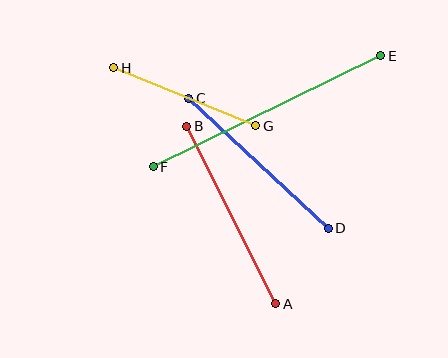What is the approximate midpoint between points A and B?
The midpoint is at approximately (231, 215) pixels.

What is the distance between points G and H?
The distance is approximately 154 pixels.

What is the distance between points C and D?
The distance is approximately 191 pixels.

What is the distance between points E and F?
The distance is approximately 253 pixels.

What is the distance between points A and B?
The distance is approximately 199 pixels.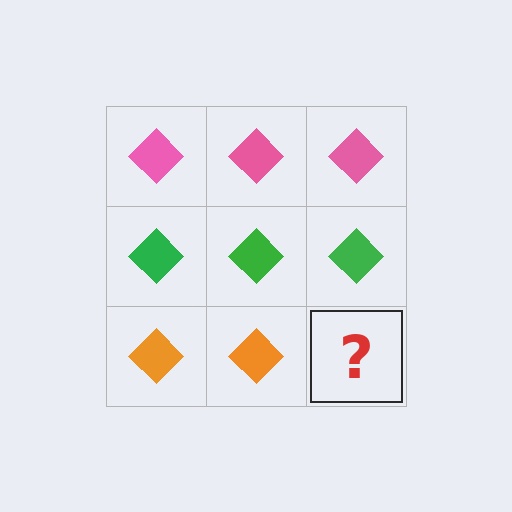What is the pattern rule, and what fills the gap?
The rule is that each row has a consistent color. The gap should be filled with an orange diamond.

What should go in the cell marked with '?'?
The missing cell should contain an orange diamond.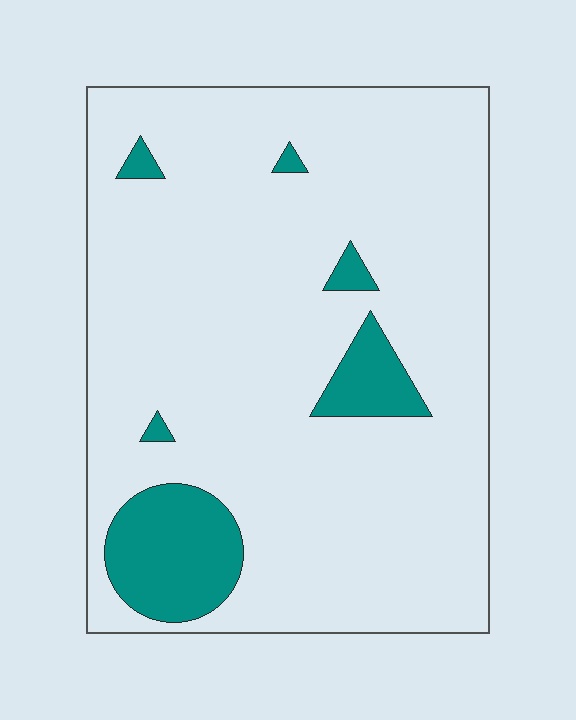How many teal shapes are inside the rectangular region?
6.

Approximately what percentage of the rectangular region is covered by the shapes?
Approximately 10%.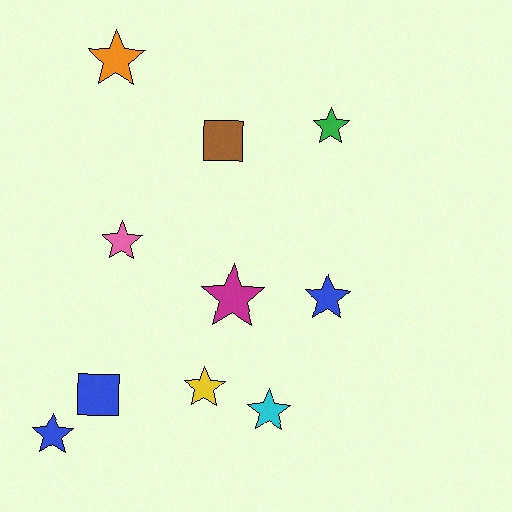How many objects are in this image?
There are 10 objects.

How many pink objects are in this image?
There is 1 pink object.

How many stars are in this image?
There are 8 stars.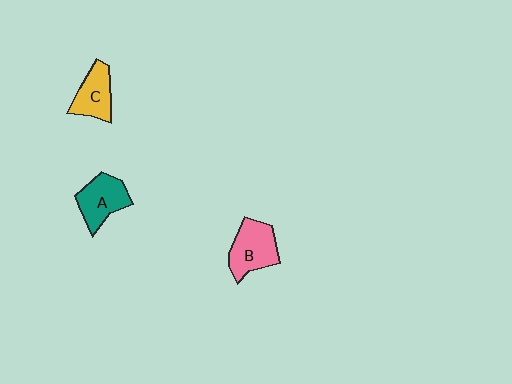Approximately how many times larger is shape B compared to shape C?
Approximately 1.3 times.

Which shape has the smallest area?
Shape C (yellow).